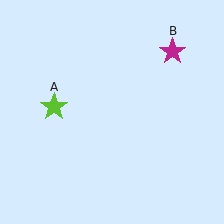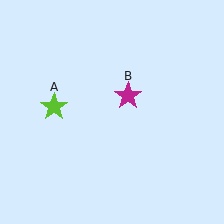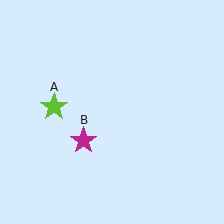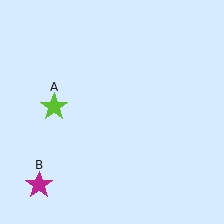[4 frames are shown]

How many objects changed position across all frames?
1 object changed position: magenta star (object B).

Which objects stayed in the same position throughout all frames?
Lime star (object A) remained stationary.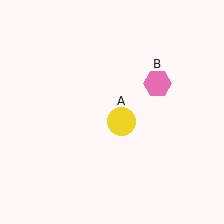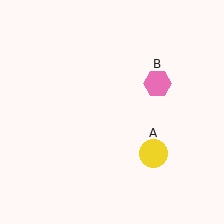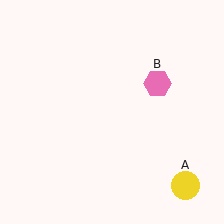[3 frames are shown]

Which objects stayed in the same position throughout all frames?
Pink hexagon (object B) remained stationary.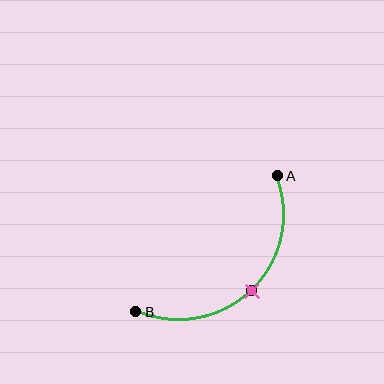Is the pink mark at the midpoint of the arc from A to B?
Yes. The pink mark lies on the arc at equal arc-length from both A and B — it is the arc midpoint.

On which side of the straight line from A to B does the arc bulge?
The arc bulges below and to the right of the straight line connecting A and B.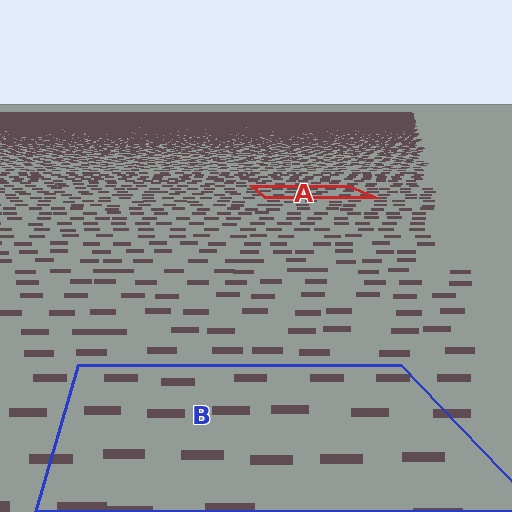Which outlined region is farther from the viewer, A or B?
Region A is farther from the viewer — the texture elements inside it appear smaller and more densely packed.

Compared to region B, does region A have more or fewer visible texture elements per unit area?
Region A has more texture elements per unit area — they are packed more densely because it is farther away.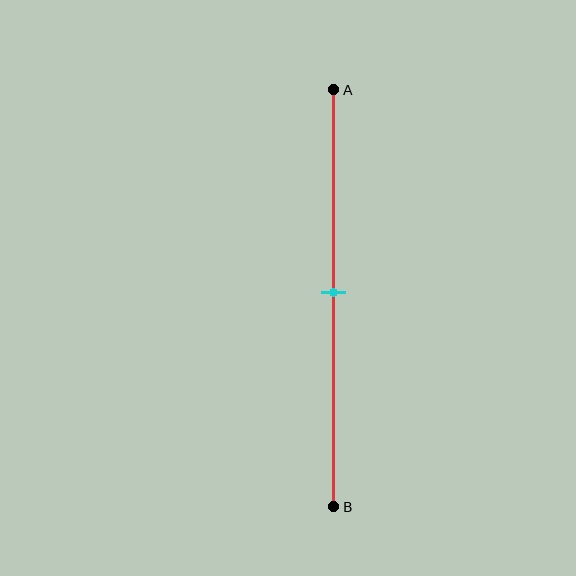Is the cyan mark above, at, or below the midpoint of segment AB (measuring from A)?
The cyan mark is approximately at the midpoint of segment AB.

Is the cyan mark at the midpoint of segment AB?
Yes, the mark is approximately at the midpoint.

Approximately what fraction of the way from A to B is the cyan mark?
The cyan mark is approximately 50% of the way from A to B.